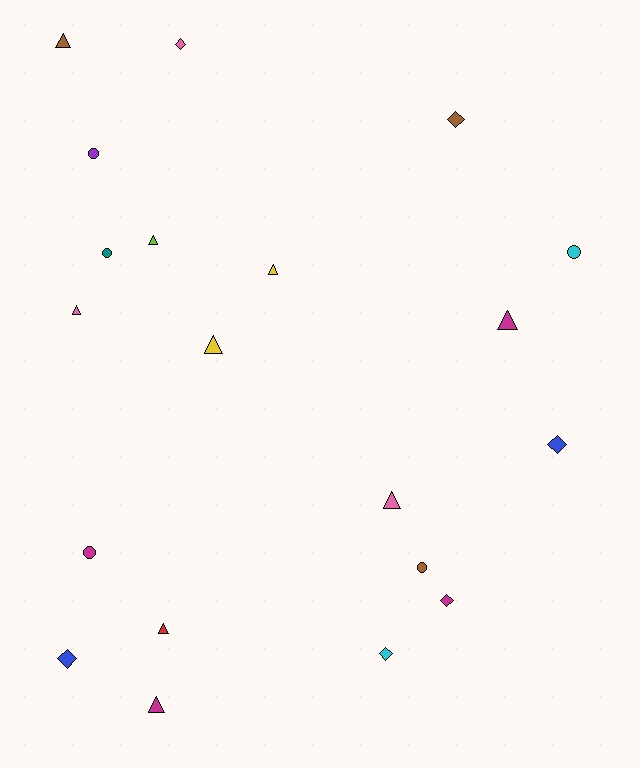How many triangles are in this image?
There are 9 triangles.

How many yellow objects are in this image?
There are 2 yellow objects.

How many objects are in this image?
There are 20 objects.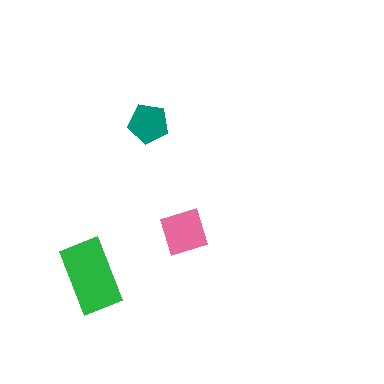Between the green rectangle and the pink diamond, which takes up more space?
The green rectangle.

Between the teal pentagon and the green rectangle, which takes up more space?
The green rectangle.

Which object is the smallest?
The teal pentagon.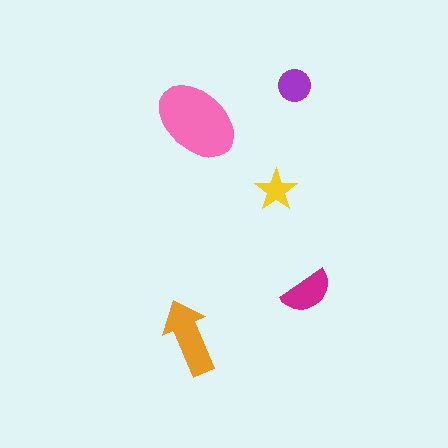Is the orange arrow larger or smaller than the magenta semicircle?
Larger.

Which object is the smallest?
The yellow star.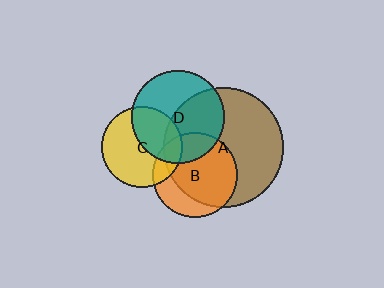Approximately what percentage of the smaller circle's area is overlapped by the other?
Approximately 40%.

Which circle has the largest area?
Circle A (brown).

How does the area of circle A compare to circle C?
Approximately 2.2 times.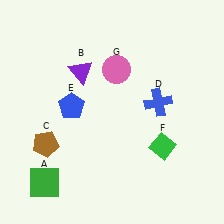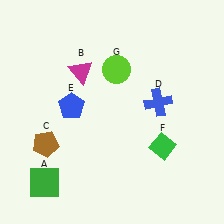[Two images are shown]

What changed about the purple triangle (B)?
In Image 1, B is purple. In Image 2, it changed to magenta.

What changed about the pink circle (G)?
In Image 1, G is pink. In Image 2, it changed to lime.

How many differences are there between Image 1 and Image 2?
There are 2 differences between the two images.